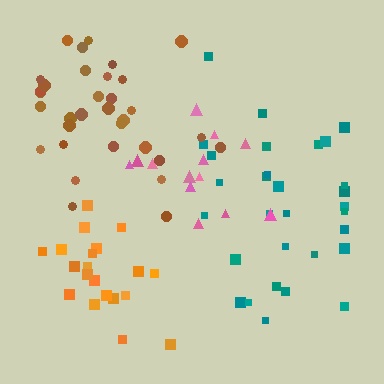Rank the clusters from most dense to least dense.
orange, brown, teal, pink.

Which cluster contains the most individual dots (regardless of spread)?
Brown (33).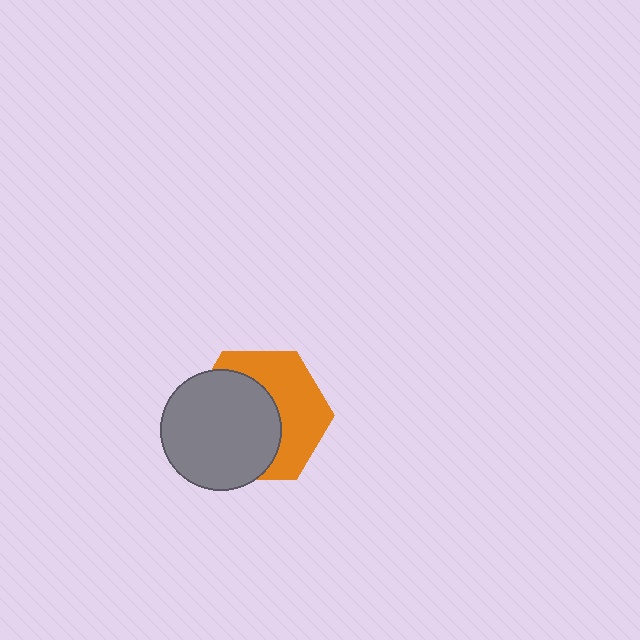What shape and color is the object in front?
The object in front is a gray circle.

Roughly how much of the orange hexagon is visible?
About half of it is visible (roughly 46%).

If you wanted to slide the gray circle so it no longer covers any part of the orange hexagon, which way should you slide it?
Slide it toward the lower-left — that is the most direct way to separate the two shapes.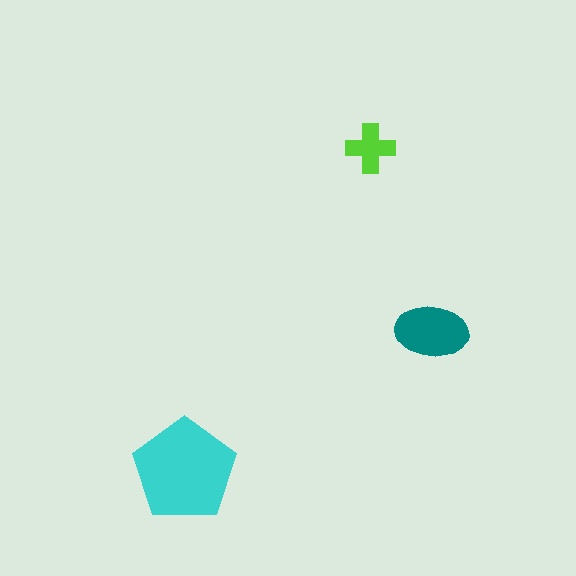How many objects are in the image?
There are 3 objects in the image.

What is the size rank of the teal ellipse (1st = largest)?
2nd.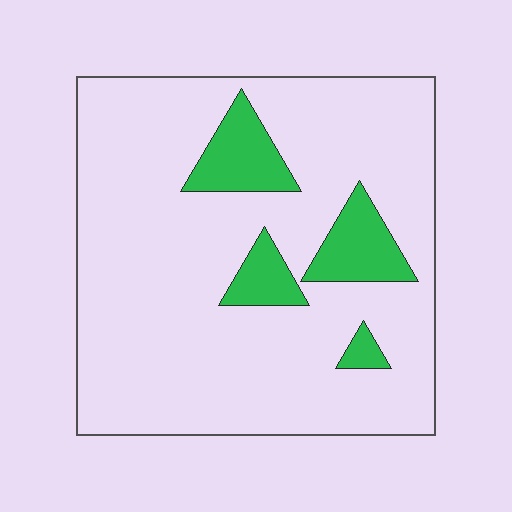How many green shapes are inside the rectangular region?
4.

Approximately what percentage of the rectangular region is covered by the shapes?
Approximately 15%.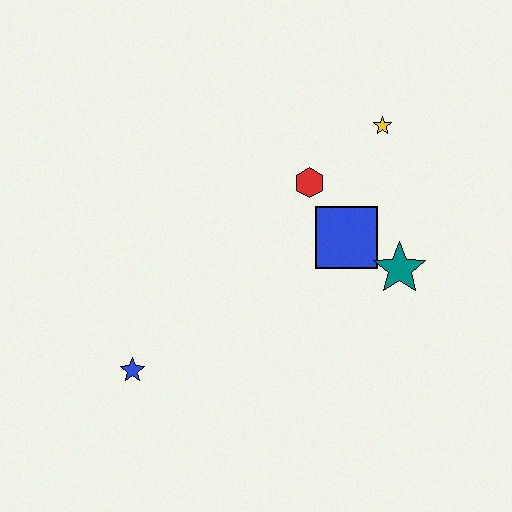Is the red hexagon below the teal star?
No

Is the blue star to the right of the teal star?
No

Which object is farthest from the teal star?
The blue star is farthest from the teal star.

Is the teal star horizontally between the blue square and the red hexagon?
No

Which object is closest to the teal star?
The blue square is closest to the teal star.